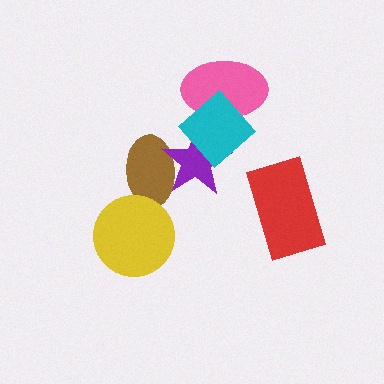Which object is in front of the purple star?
The cyan diamond is in front of the purple star.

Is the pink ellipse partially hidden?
Yes, it is partially covered by another shape.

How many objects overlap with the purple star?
2 objects overlap with the purple star.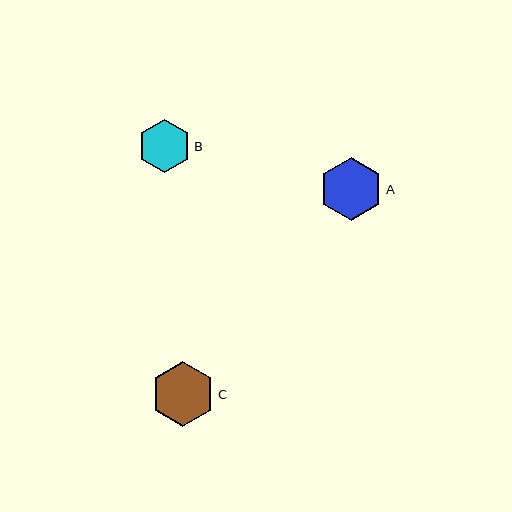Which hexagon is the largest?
Hexagon C is the largest with a size of approximately 64 pixels.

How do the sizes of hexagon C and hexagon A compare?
Hexagon C and hexagon A are approximately the same size.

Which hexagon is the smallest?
Hexagon B is the smallest with a size of approximately 53 pixels.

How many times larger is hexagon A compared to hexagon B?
Hexagon A is approximately 1.2 times the size of hexagon B.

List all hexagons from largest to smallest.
From largest to smallest: C, A, B.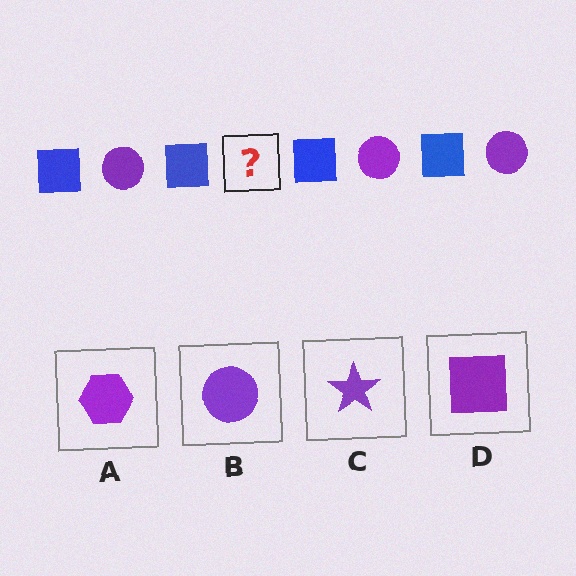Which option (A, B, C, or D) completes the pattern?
B.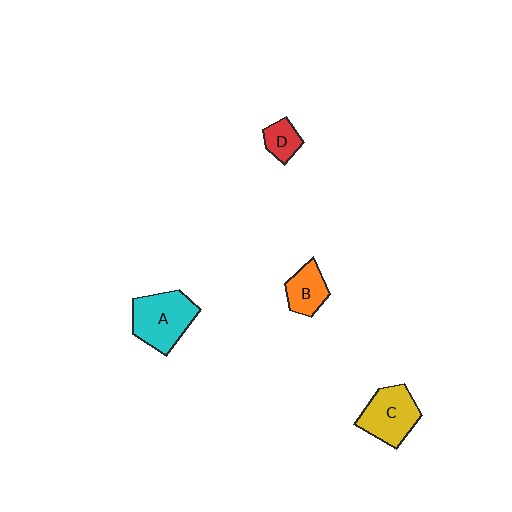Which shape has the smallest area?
Shape D (red).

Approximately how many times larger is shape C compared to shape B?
Approximately 1.5 times.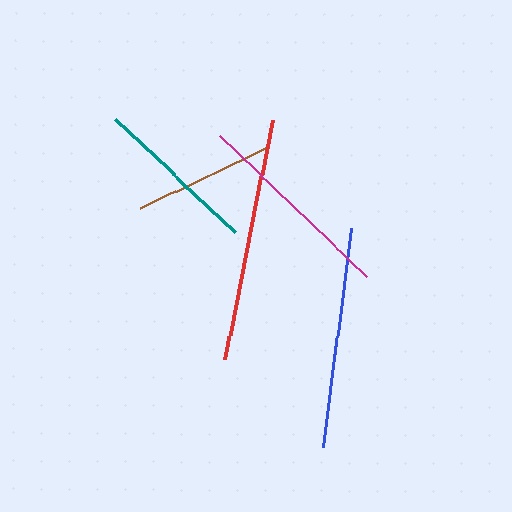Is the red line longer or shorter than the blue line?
The red line is longer than the blue line.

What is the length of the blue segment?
The blue segment is approximately 221 pixels long.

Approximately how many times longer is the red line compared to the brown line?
The red line is approximately 1.7 times the length of the brown line.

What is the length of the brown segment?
The brown segment is approximately 143 pixels long.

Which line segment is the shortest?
The brown line is the shortest at approximately 143 pixels.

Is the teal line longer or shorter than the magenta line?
The magenta line is longer than the teal line.